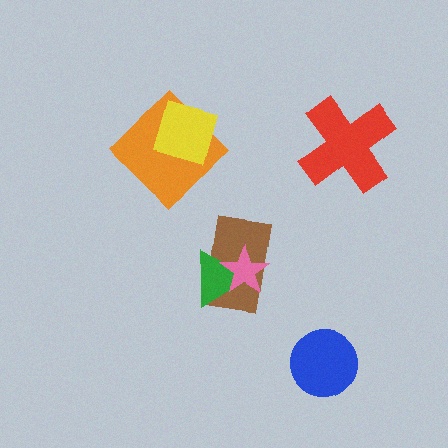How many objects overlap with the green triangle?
2 objects overlap with the green triangle.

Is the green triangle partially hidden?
Yes, it is partially covered by another shape.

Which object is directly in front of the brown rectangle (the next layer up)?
The green triangle is directly in front of the brown rectangle.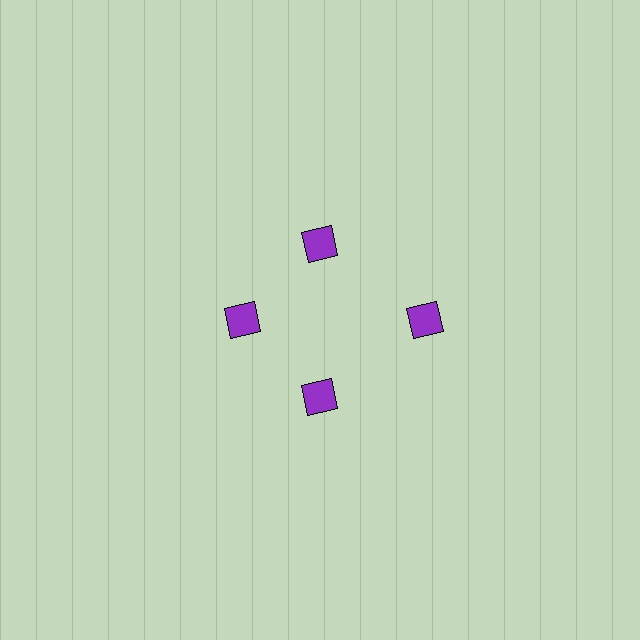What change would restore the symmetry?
The symmetry would be restored by moving it inward, back onto the ring so that all 4 diamonds sit at equal angles and equal distance from the center.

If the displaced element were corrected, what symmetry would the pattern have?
It would have 4-fold rotational symmetry — the pattern would map onto itself every 90 degrees.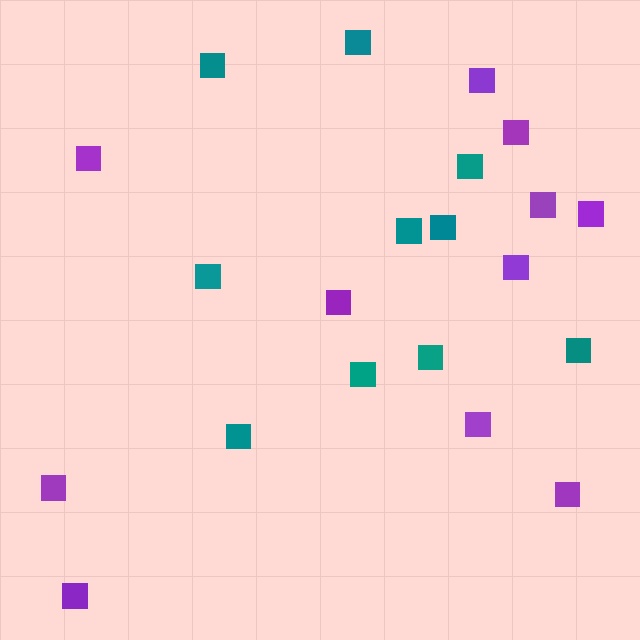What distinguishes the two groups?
There are 2 groups: one group of teal squares (10) and one group of purple squares (11).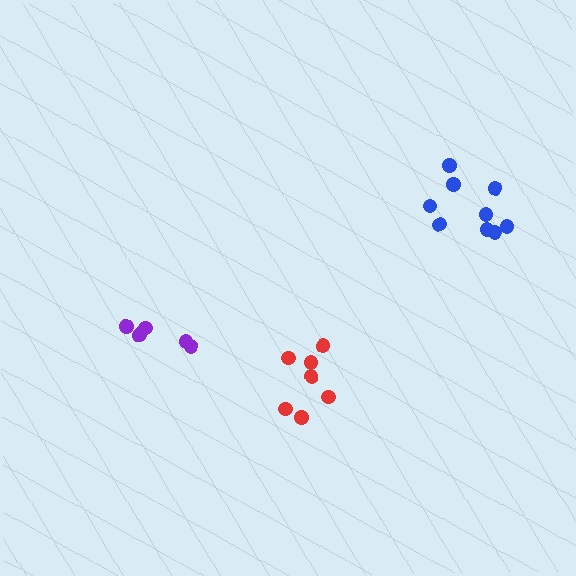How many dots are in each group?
Group 1: 9 dots, Group 2: 5 dots, Group 3: 7 dots (21 total).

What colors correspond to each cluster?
The clusters are colored: blue, purple, red.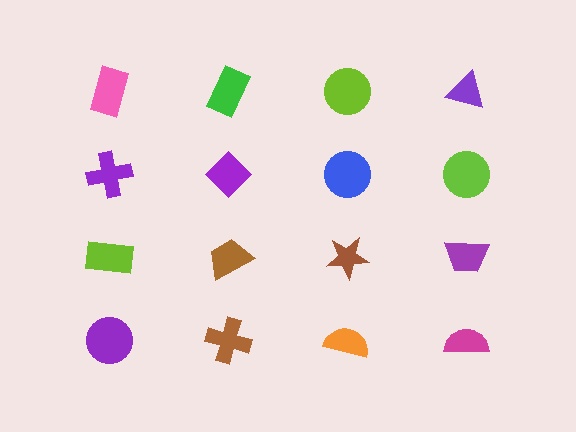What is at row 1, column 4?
A purple triangle.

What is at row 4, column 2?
A brown cross.